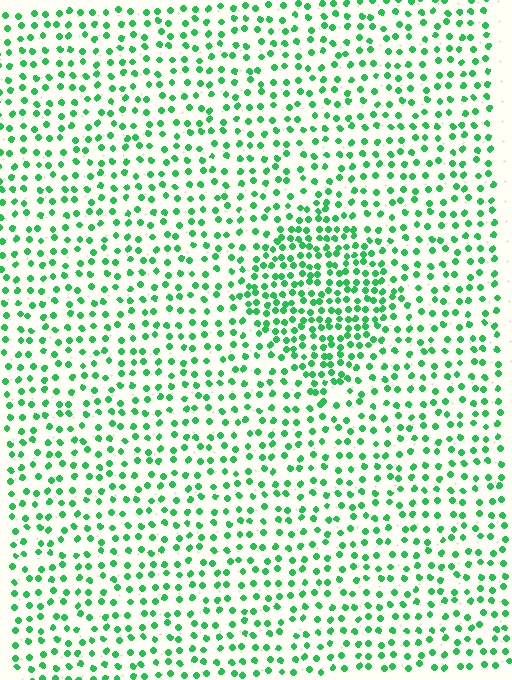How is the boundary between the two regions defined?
The boundary is defined by a change in element density (approximately 1.9x ratio). All elements are the same color, size, and shape.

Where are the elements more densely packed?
The elements are more densely packed inside the diamond boundary.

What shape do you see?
I see a diamond.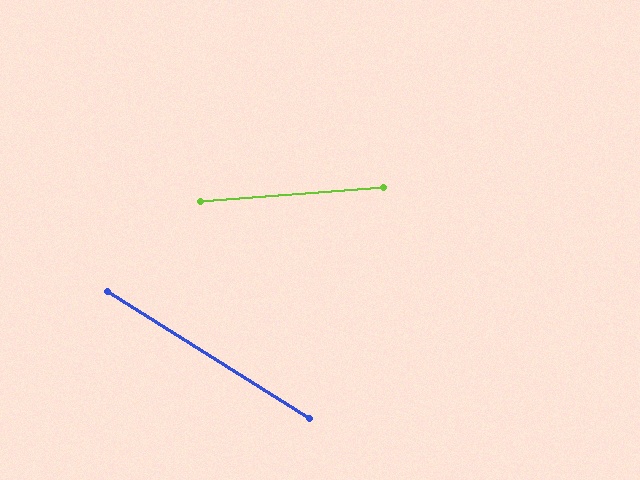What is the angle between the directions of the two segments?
Approximately 36 degrees.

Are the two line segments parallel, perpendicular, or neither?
Neither parallel nor perpendicular — they differ by about 36°.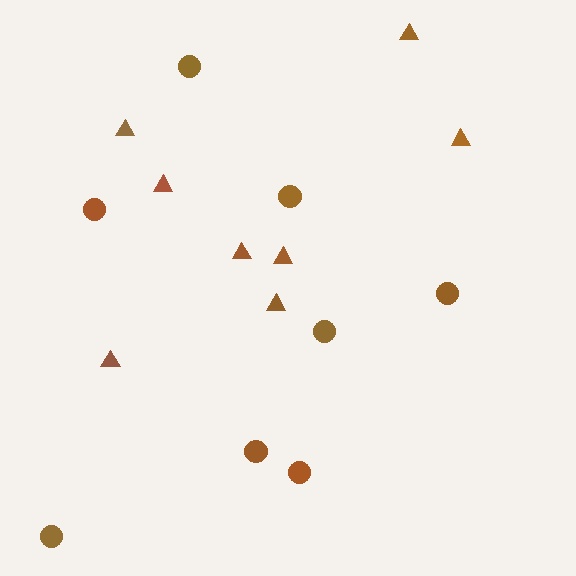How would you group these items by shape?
There are 2 groups: one group of circles (8) and one group of triangles (8).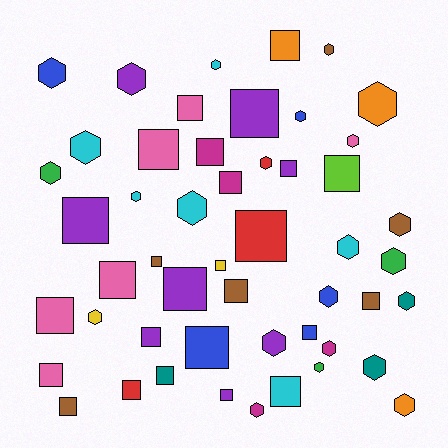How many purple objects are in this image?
There are 8 purple objects.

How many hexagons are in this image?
There are 24 hexagons.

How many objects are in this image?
There are 50 objects.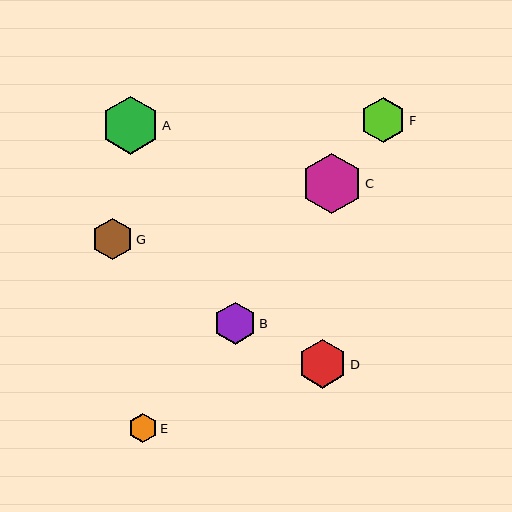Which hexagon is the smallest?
Hexagon E is the smallest with a size of approximately 29 pixels.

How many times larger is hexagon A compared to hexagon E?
Hexagon A is approximately 2.0 times the size of hexagon E.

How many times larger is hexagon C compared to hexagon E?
Hexagon C is approximately 2.1 times the size of hexagon E.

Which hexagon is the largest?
Hexagon C is the largest with a size of approximately 60 pixels.